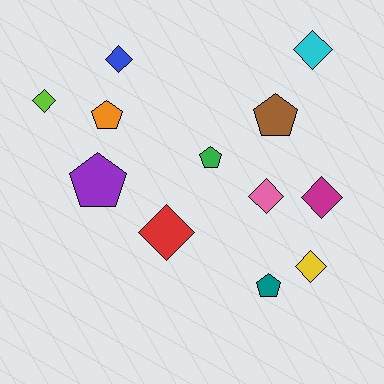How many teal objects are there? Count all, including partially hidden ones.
There is 1 teal object.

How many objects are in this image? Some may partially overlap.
There are 12 objects.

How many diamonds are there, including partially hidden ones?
There are 7 diamonds.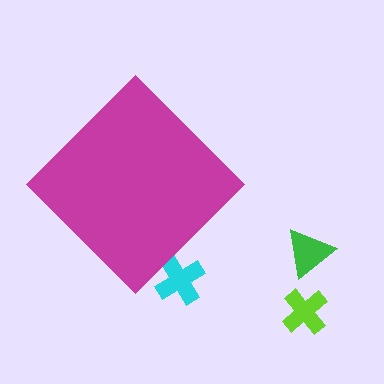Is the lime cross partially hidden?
No, the lime cross is fully visible.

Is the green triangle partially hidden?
No, the green triangle is fully visible.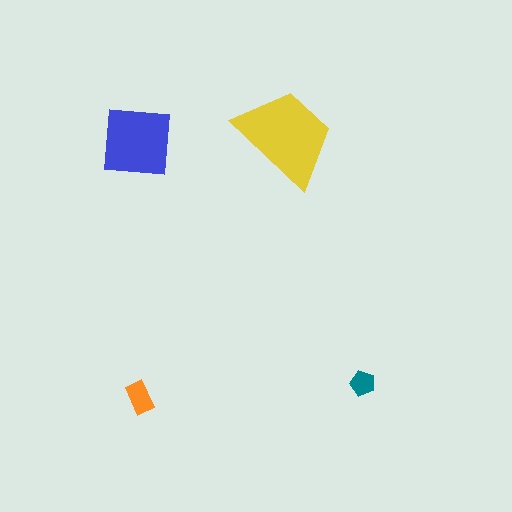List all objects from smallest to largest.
The teal pentagon, the orange rectangle, the blue square, the yellow trapezoid.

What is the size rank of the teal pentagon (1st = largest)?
4th.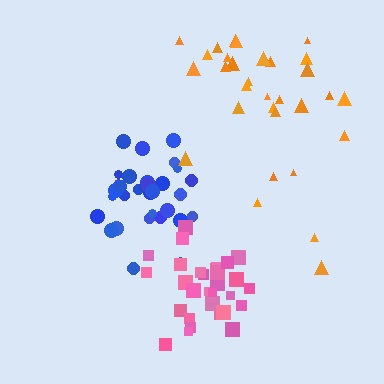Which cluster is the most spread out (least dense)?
Orange.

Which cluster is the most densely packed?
Pink.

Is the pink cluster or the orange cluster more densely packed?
Pink.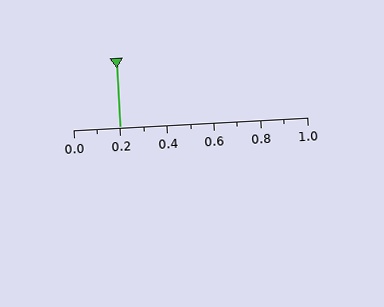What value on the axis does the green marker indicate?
The marker indicates approximately 0.2.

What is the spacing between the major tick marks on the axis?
The major ticks are spaced 0.2 apart.